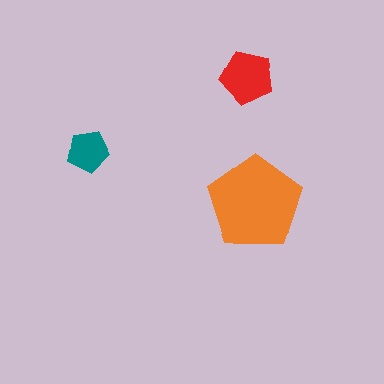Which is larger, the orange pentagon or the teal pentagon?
The orange one.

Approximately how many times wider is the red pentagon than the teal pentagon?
About 1.5 times wider.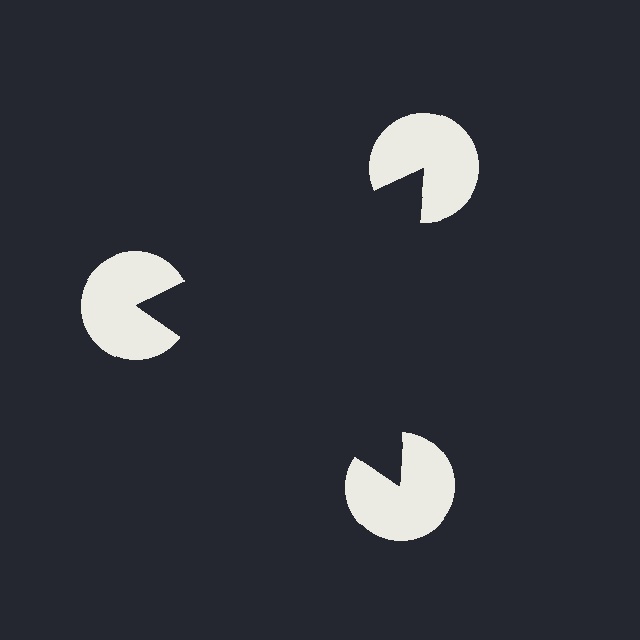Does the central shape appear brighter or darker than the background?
It typically appears slightly darker than the background, even though no actual brightness change is drawn.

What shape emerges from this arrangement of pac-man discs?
An illusory triangle — its edges are inferred from the aligned wedge cuts in the pac-man discs, not physically drawn.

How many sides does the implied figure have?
3 sides.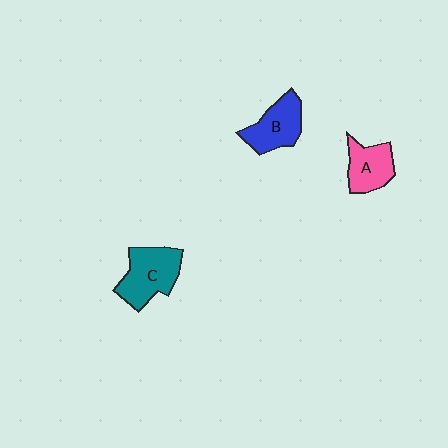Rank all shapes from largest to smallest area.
From largest to smallest: C (teal), B (blue), A (pink).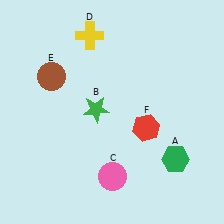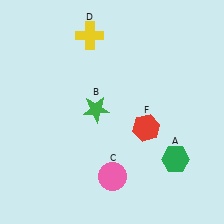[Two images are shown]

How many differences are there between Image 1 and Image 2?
There is 1 difference between the two images.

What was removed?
The brown circle (E) was removed in Image 2.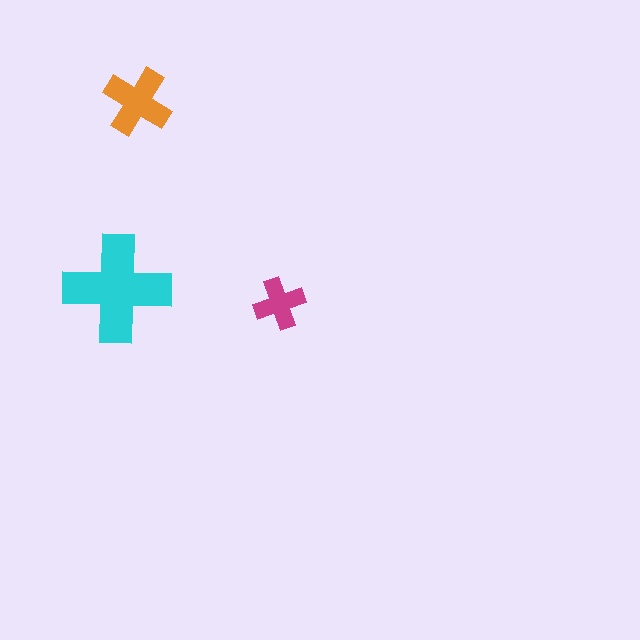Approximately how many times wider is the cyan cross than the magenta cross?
About 2 times wider.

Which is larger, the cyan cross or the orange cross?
The cyan one.